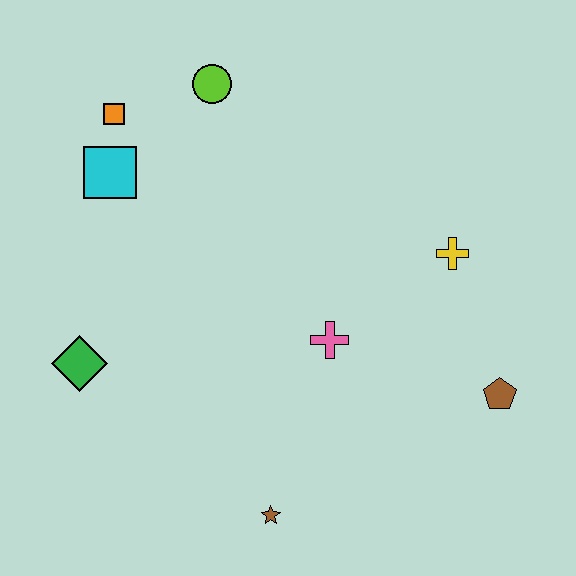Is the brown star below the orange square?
Yes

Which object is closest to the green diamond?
The cyan square is closest to the green diamond.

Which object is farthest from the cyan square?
The brown pentagon is farthest from the cyan square.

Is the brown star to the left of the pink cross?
Yes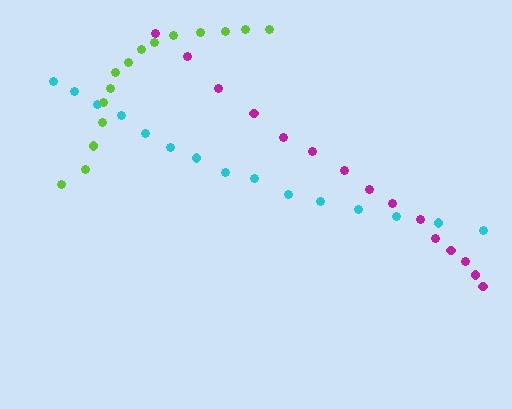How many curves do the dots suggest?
There are 3 distinct paths.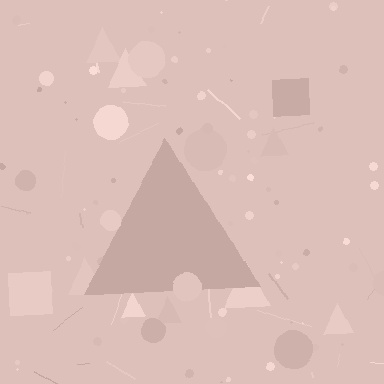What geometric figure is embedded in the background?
A triangle is embedded in the background.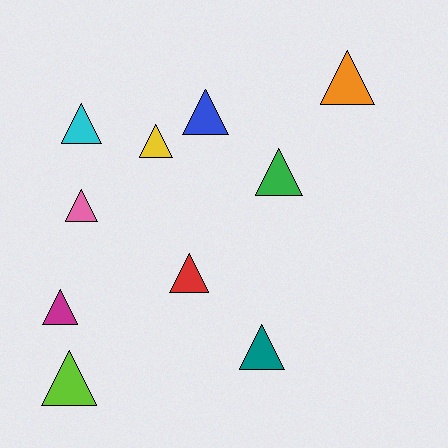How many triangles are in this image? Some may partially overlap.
There are 10 triangles.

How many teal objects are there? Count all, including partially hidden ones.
There is 1 teal object.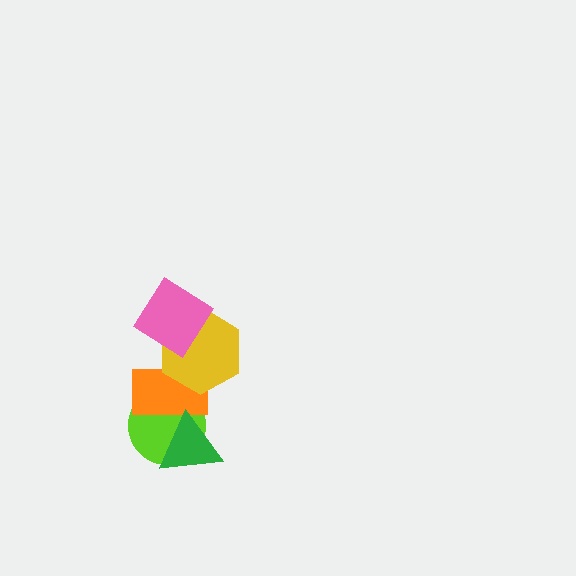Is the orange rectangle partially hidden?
Yes, it is partially covered by another shape.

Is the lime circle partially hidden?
Yes, it is partially covered by another shape.